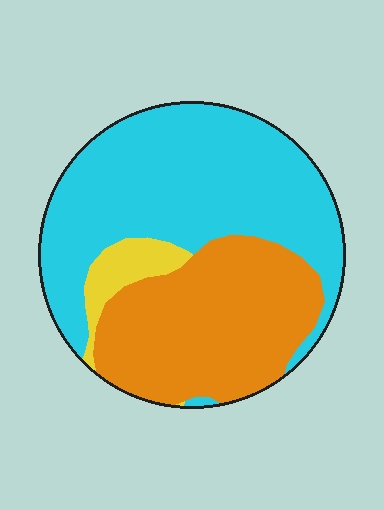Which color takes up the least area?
Yellow, at roughly 5%.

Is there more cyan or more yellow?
Cyan.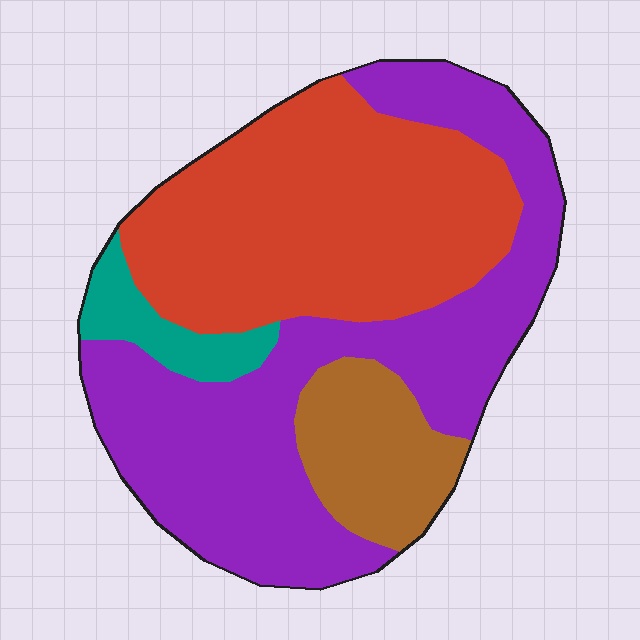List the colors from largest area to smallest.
From largest to smallest: purple, red, brown, teal.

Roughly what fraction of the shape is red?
Red takes up about three eighths (3/8) of the shape.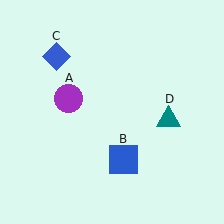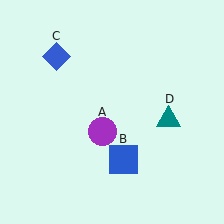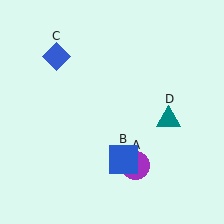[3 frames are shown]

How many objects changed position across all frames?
1 object changed position: purple circle (object A).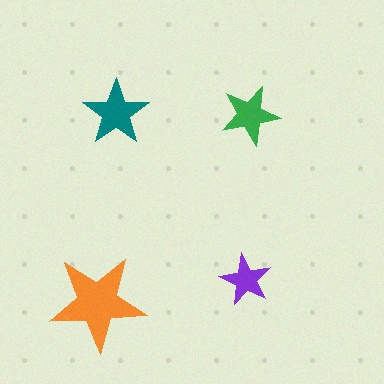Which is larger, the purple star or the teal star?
The teal one.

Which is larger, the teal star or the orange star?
The orange one.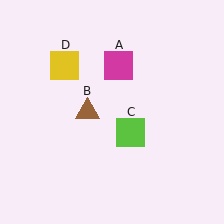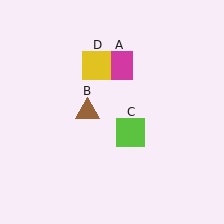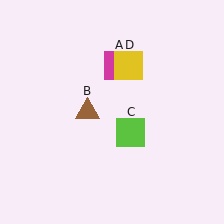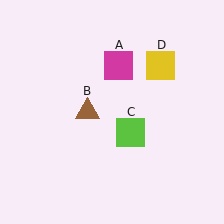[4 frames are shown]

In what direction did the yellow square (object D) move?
The yellow square (object D) moved right.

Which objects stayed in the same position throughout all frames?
Magenta square (object A) and brown triangle (object B) and lime square (object C) remained stationary.